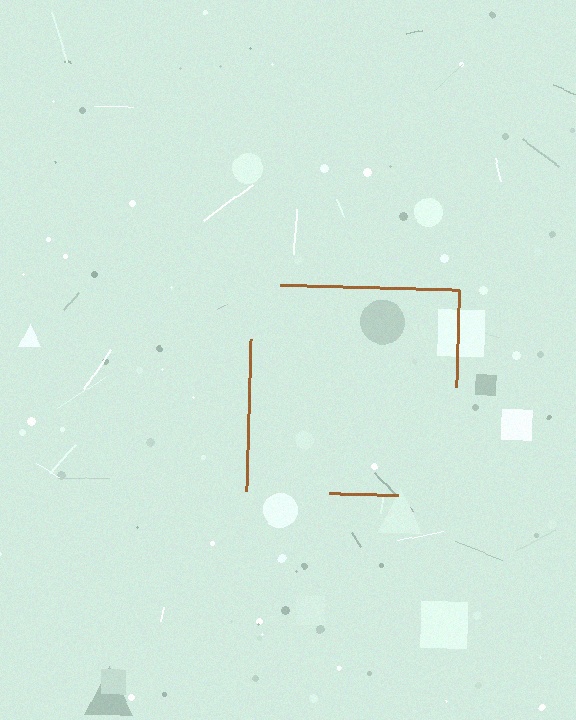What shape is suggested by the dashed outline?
The dashed outline suggests a square.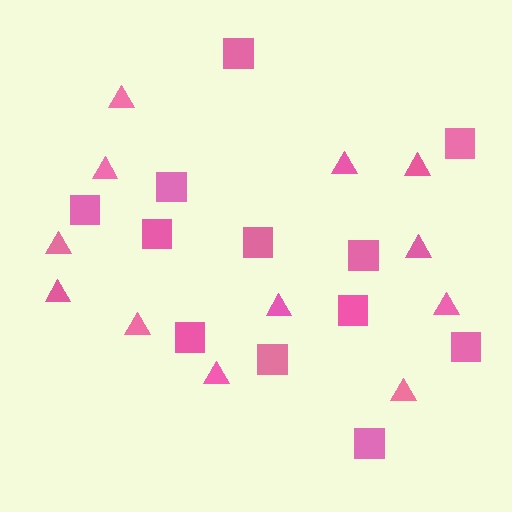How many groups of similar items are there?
There are 2 groups: one group of triangles (12) and one group of squares (12).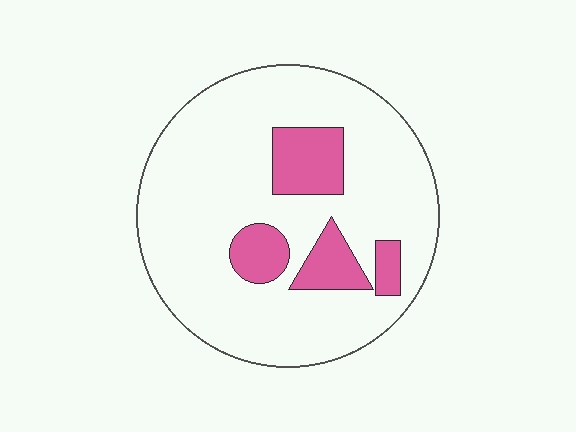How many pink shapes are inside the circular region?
4.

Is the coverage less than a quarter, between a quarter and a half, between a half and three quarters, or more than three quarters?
Less than a quarter.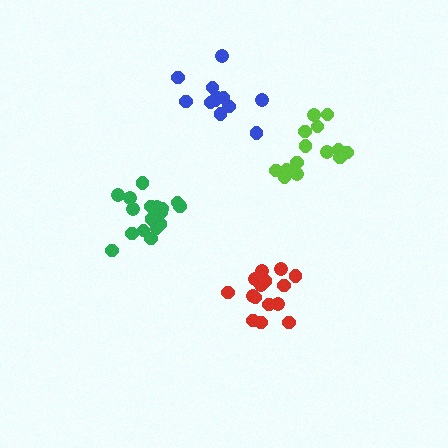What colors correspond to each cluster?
The clusters are colored: lime, green, blue, red.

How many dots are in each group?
Group 1: 14 dots, Group 2: 18 dots, Group 3: 12 dots, Group 4: 16 dots (60 total).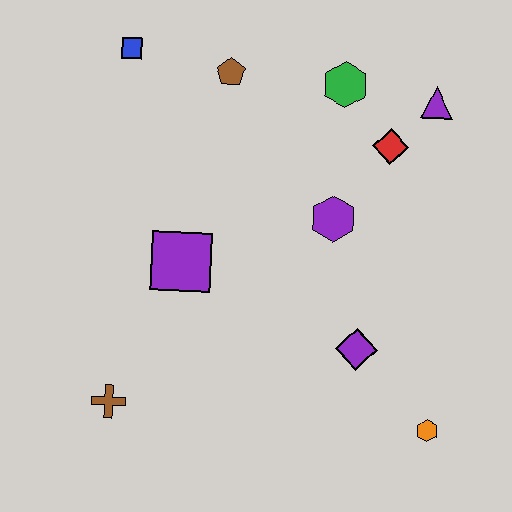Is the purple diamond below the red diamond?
Yes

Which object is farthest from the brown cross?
The purple triangle is farthest from the brown cross.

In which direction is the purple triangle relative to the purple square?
The purple triangle is to the right of the purple square.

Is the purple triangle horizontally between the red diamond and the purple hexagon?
No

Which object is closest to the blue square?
The brown pentagon is closest to the blue square.